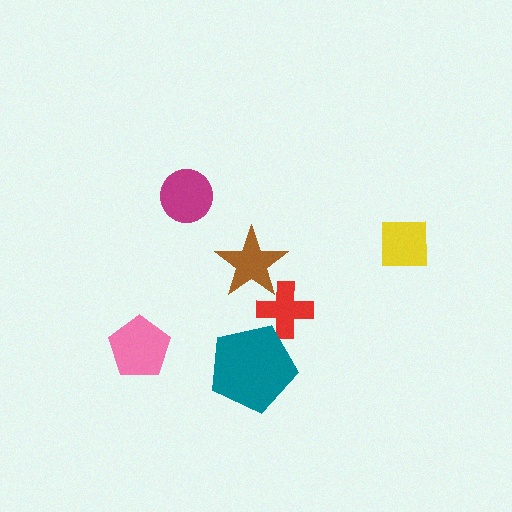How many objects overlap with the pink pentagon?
0 objects overlap with the pink pentagon.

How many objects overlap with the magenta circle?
0 objects overlap with the magenta circle.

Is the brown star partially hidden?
Yes, it is partially covered by another shape.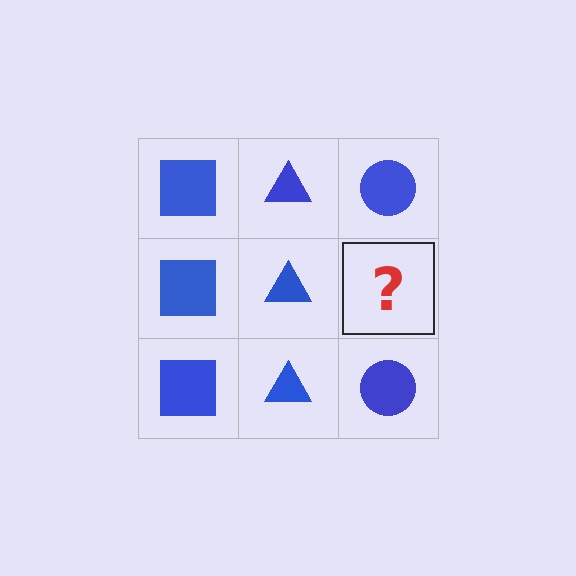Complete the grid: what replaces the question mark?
The question mark should be replaced with a blue circle.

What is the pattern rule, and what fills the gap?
The rule is that each column has a consistent shape. The gap should be filled with a blue circle.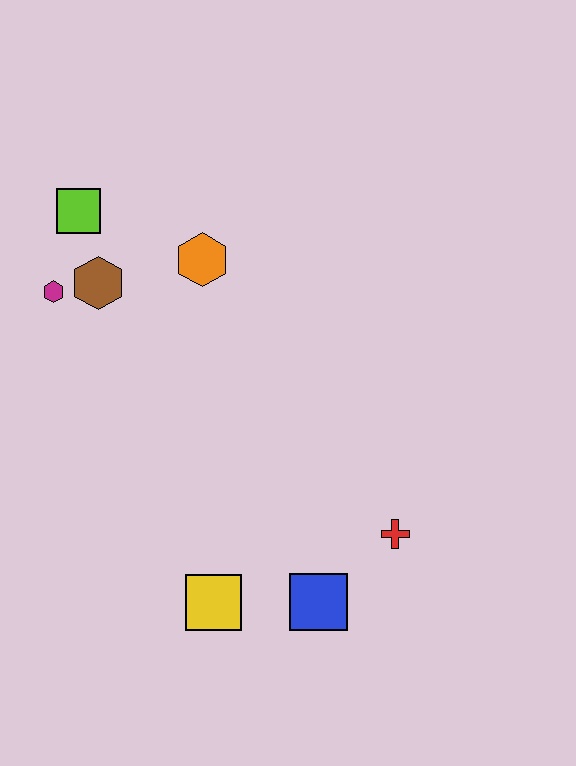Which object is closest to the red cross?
The blue square is closest to the red cross.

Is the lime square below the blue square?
No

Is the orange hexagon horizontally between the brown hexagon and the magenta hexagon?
No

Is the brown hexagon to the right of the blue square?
No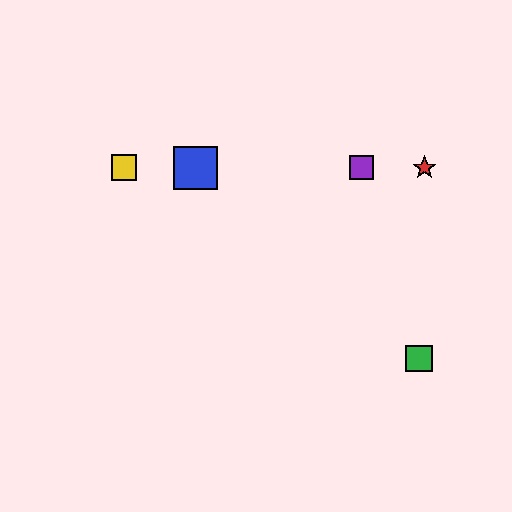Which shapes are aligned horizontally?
The red star, the blue square, the yellow square, the purple square are aligned horizontally.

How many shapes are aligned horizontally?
4 shapes (the red star, the blue square, the yellow square, the purple square) are aligned horizontally.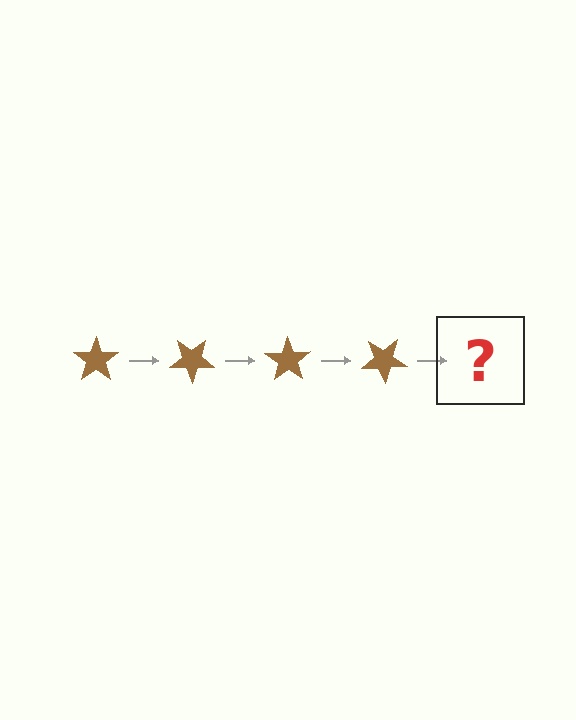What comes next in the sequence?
The next element should be a brown star rotated 140 degrees.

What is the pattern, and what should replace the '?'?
The pattern is that the star rotates 35 degrees each step. The '?' should be a brown star rotated 140 degrees.